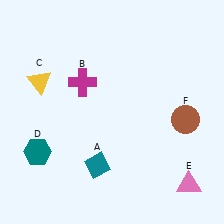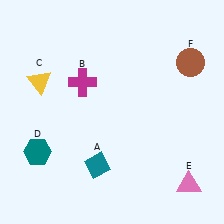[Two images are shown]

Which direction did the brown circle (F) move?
The brown circle (F) moved up.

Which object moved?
The brown circle (F) moved up.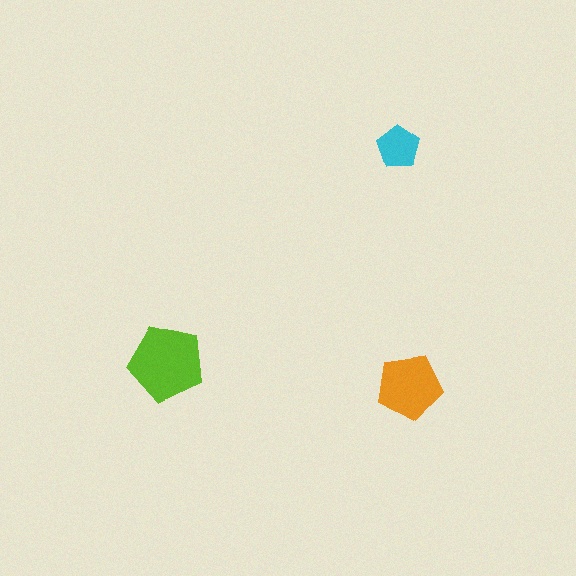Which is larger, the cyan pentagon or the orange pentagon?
The orange one.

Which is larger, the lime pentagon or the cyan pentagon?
The lime one.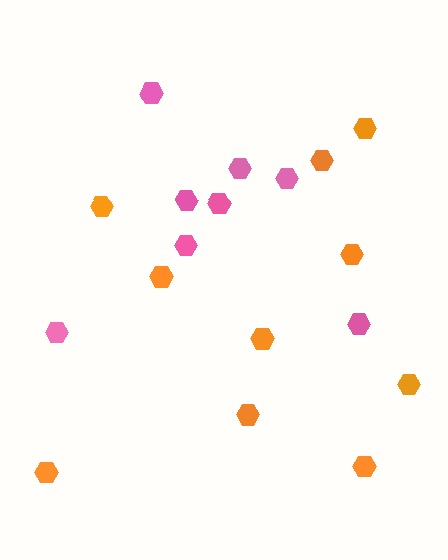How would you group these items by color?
There are 2 groups: one group of orange hexagons (10) and one group of pink hexagons (8).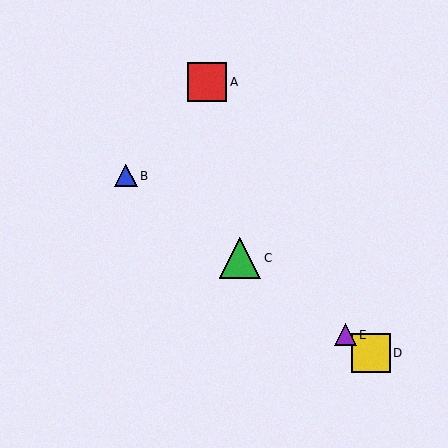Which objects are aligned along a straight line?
Objects B, C, D, E are aligned along a straight line.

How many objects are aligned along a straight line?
4 objects (B, C, D, E) are aligned along a straight line.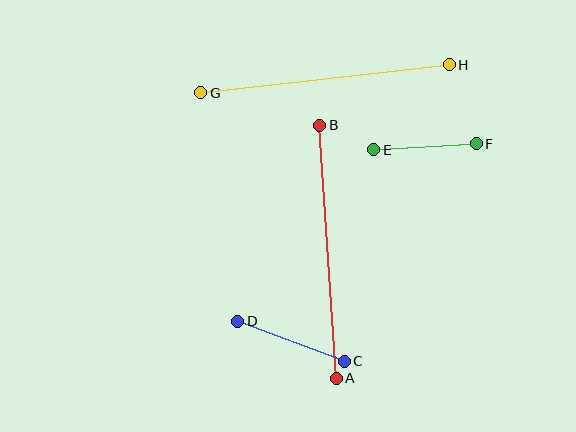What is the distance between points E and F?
The distance is approximately 103 pixels.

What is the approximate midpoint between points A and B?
The midpoint is at approximately (328, 252) pixels.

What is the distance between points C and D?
The distance is approximately 114 pixels.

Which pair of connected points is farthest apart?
Points A and B are farthest apart.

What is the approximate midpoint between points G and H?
The midpoint is at approximately (325, 79) pixels.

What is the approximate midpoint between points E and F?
The midpoint is at approximately (425, 147) pixels.